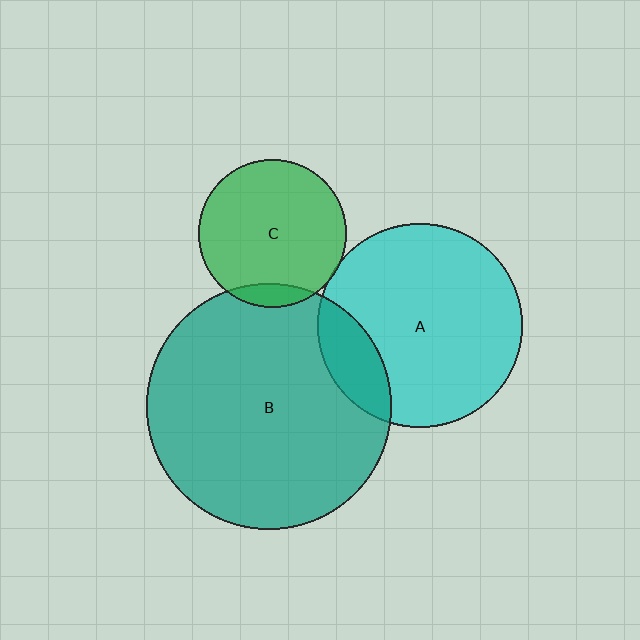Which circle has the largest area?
Circle B (teal).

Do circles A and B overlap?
Yes.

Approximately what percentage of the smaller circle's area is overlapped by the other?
Approximately 15%.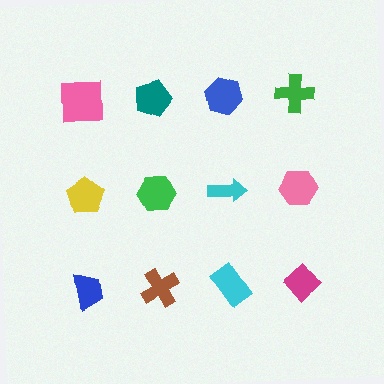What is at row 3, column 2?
A brown cross.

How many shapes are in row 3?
4 shapes.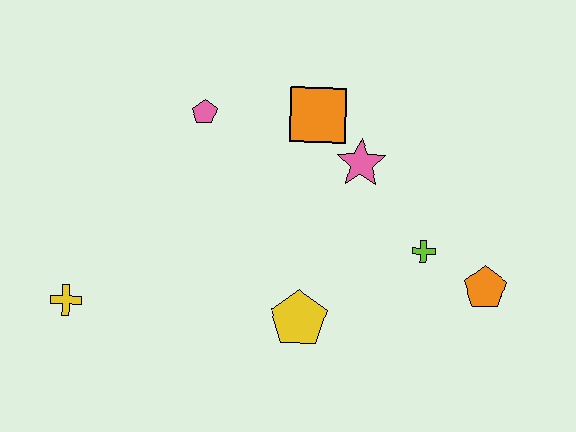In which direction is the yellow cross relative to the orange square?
The yellow cross is to the left of the orange square.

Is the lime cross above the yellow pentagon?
Yes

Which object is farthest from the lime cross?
The yellow cross is farthest from the lime cross.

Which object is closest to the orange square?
The pink star is closest to the orange square.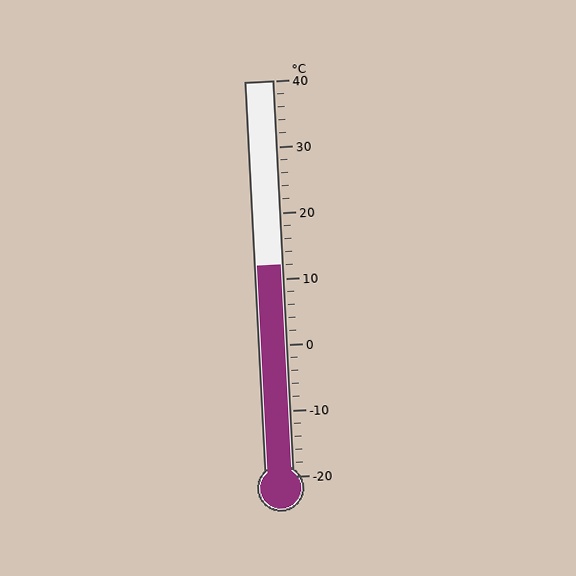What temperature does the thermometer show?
The thermometer shows approximately 12°C.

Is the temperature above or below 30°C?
The temperature is below 30°C.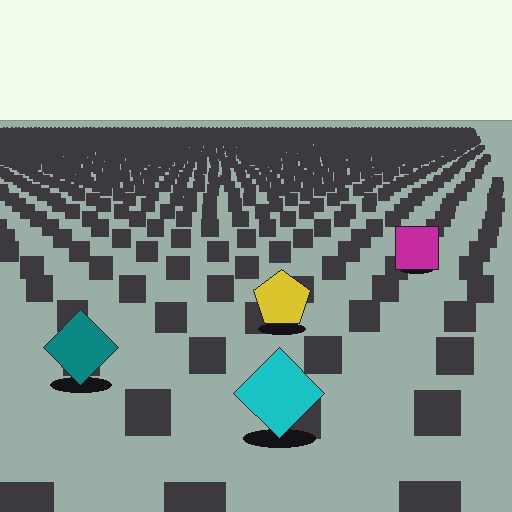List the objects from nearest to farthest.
From nearest to farthest: the cyan diamond, the teal diamond, the yellow pentagon, the magenta square.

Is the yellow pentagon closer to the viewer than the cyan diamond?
No. The cyan diamond is closer — you can tell from the texture gradient: the ground texture is coarser near it.